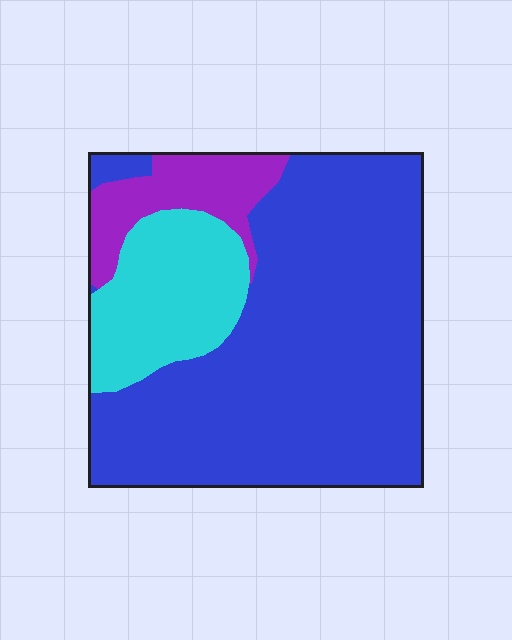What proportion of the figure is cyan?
Cyan covers 19% of the figure.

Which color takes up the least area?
Purple, at roughly 10%.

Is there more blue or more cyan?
Blue.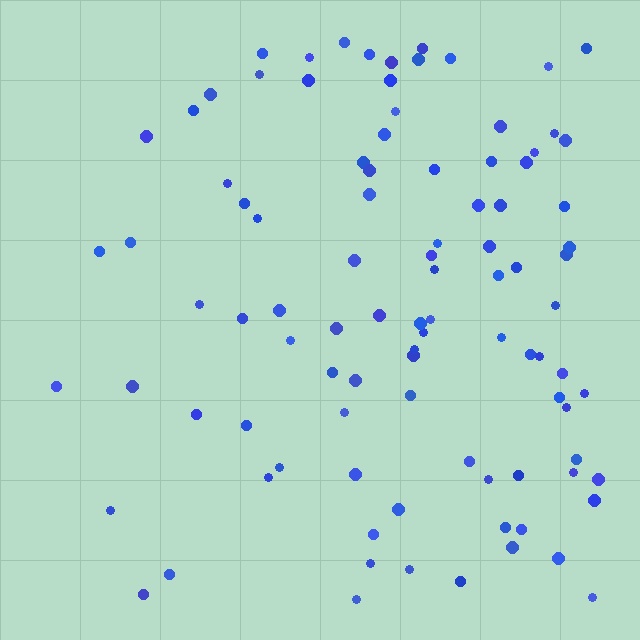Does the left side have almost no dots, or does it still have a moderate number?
Still a moderate number, just noticeably fewer than the right.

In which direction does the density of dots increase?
From left to right, with the right side densest.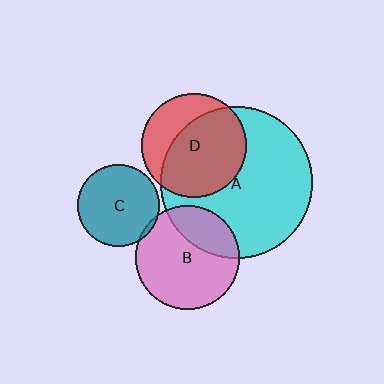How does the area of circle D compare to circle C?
Approximately 1.6 times.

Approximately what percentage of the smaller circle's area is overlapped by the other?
Approximately 5%.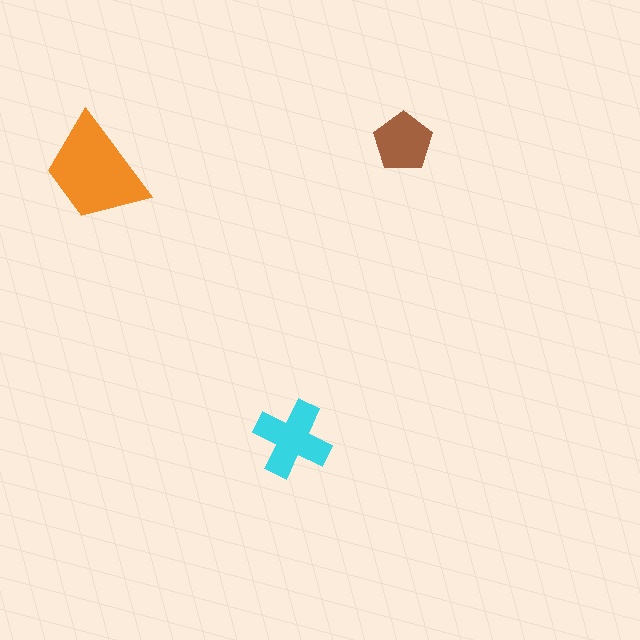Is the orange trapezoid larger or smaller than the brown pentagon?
Larger.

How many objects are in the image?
There are 3 objects in the image.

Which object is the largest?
The orange trapezoid.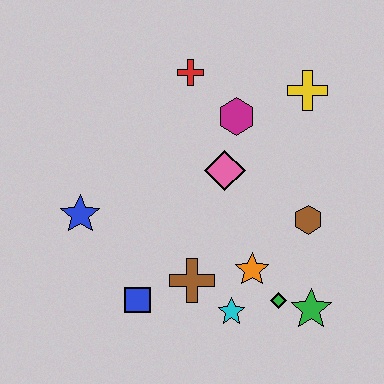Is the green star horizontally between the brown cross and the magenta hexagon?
No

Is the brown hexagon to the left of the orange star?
No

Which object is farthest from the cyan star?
The red cross is farthest from the cyan star.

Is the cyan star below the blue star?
Yes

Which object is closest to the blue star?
The blue square is closest to the blue star.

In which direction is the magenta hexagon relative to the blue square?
The magenta hexagon is above the blue square.